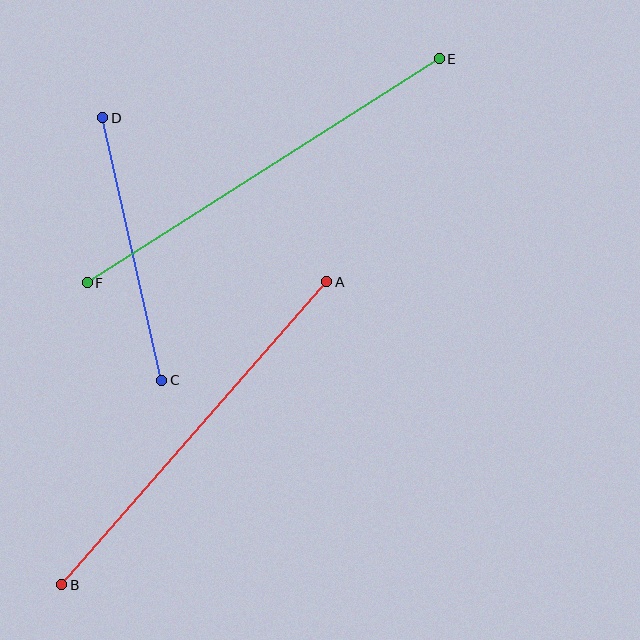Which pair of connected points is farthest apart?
Points E and F are farthest apart.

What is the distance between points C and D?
The distance is approximately 269 pixels.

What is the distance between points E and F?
The distance is approximately 417 pixels.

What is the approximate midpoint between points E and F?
The midpoint is at approximately (263, 171) pixels.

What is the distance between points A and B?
The distance is approximately 403 pixels.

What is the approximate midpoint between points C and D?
The midpoint is at approximately (132, 249) pixels.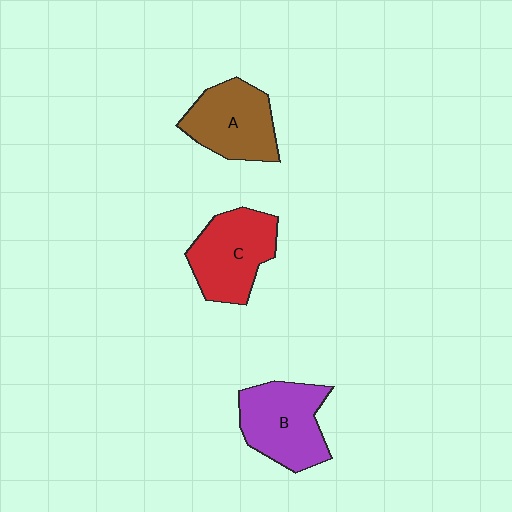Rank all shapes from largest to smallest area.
From largest to smallest: B (purple), C (red), A (brown).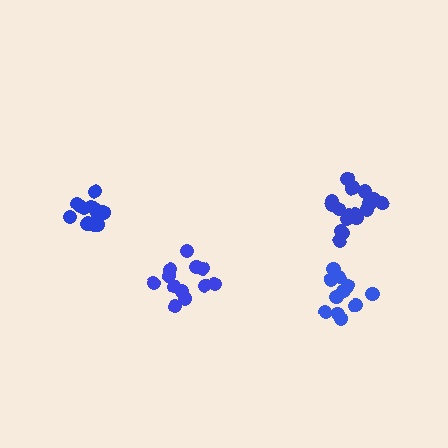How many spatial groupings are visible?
There are 4 spatial groupings.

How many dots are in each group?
Group 1: 12 dots, Group 2: 11 dots, Group 3: 17 dots, Group 4: 15 dots (55 total).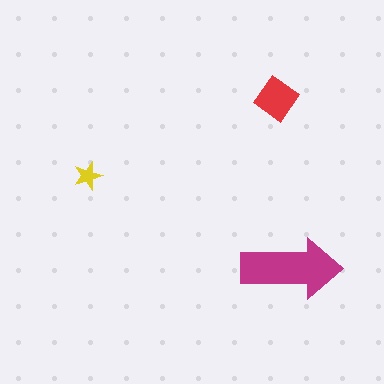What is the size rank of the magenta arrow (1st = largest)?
1st.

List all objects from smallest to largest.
The yellow star, the red diamond, the magenta arrow.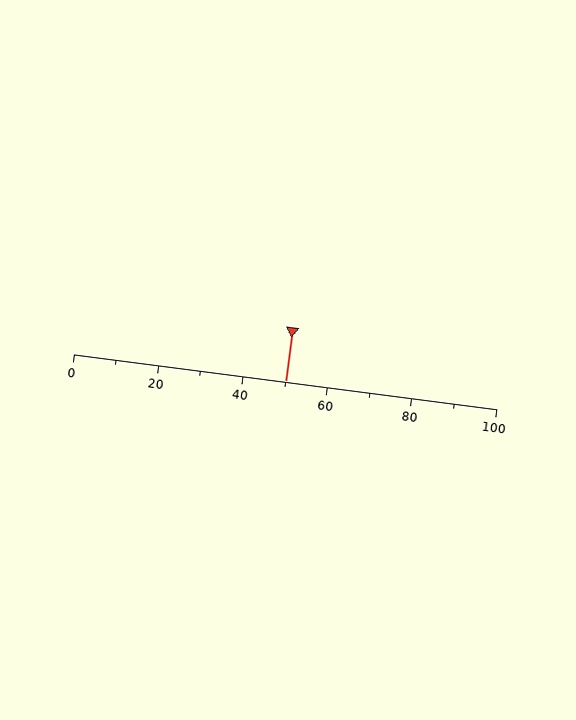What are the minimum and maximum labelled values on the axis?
The axis runs from 0 to 100.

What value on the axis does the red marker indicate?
The marker indicates approximately 50.